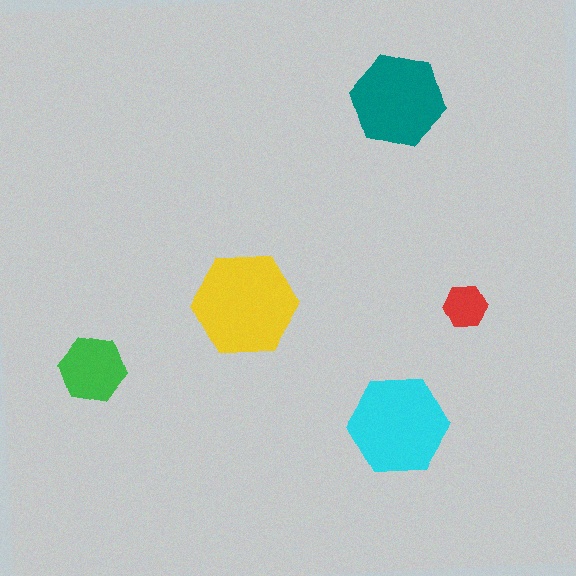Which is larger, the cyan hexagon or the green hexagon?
The cyan one.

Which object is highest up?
The teal hexagon is topmost.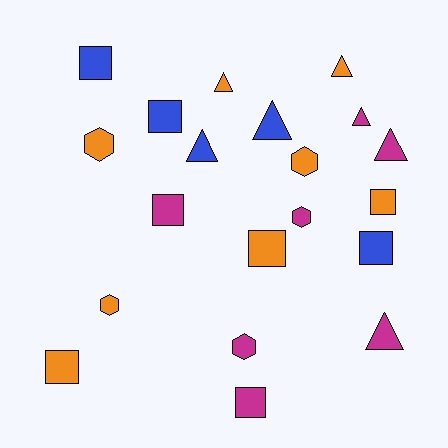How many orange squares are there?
There are 3 orange squares.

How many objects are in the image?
There are 20 objects.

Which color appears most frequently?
Orange, with 8 objects.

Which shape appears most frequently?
Square, with 8 objects.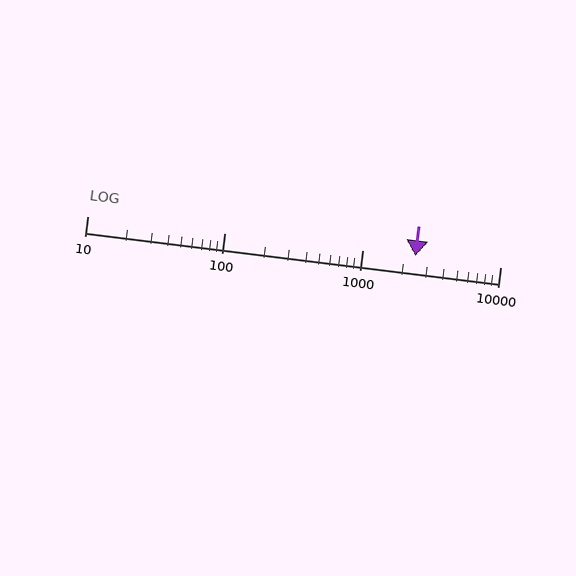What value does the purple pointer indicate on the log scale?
The pointer indicates approximately 2400.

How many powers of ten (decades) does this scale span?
The scale spans 3 decades, from 10 to 10000.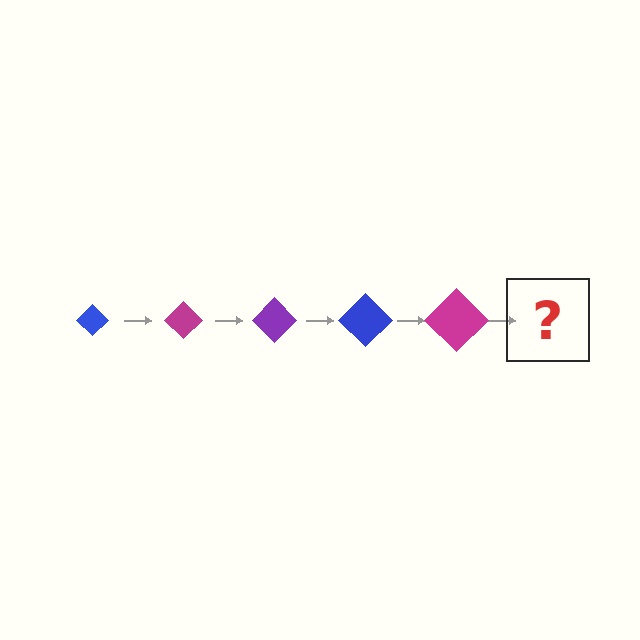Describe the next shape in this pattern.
It should be a purple diamond, larger than the previous one.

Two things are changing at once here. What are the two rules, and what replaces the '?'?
The two rules are that the diamond grows larger each step and the color cycles through blue, magenta, and purple. The '?' should be a purple diamond, larger than the previous one.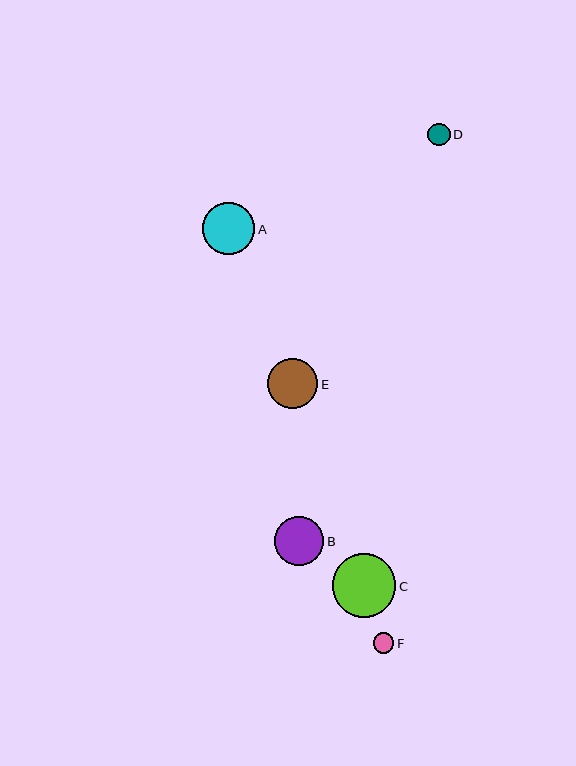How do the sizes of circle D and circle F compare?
Circle D and circle F are approximately the same size.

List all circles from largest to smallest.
From largest to smallest: C, A, E, B, D, F.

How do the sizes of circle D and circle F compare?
Circle D and circle F are approximately the same size.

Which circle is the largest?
Circle C is the largest with a size of approximately 63 pixels.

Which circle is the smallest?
Circle F is the smallest with a size of approximately 21 pixels.